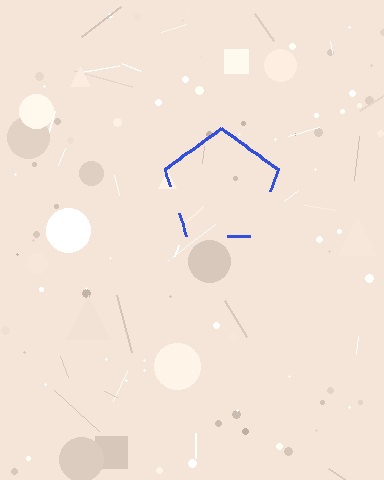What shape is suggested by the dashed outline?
The dashed outline suggests a pentagon.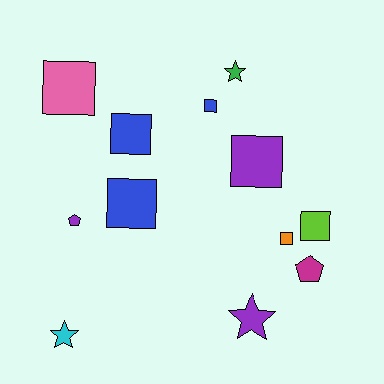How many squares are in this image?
There are 7 squares.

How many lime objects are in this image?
There is 1 lime object.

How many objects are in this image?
There are 12 objects.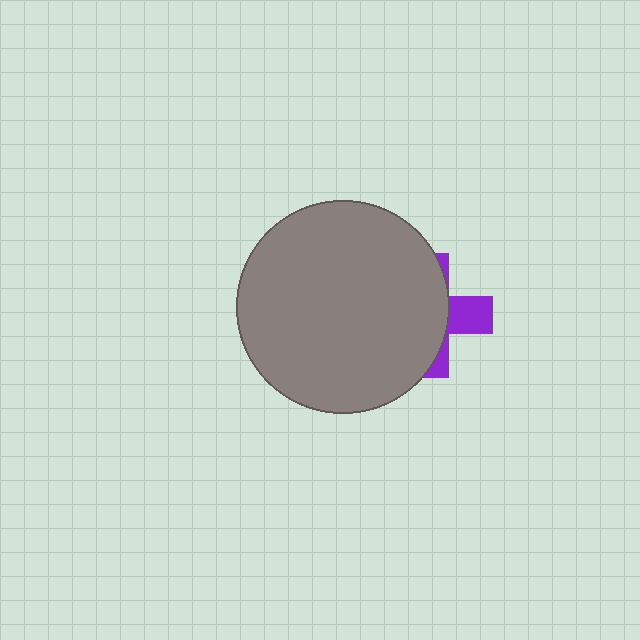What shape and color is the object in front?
The object in front is a gray circle.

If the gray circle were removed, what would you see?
You would see the complete purple cross.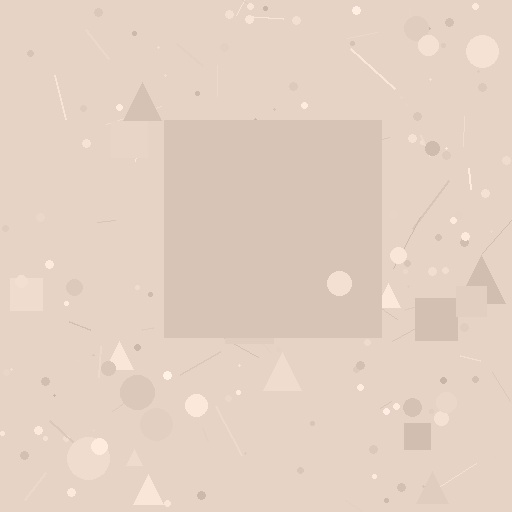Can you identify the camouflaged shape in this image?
The camouflaged shape is a square.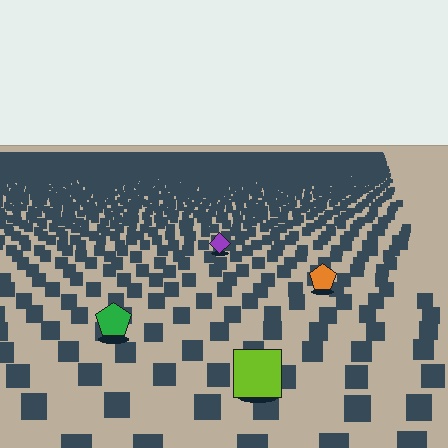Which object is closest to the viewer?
The lime square is closest. The texture marks near it are larger and more spread out.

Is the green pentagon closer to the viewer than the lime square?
No. The lime square is closer — you can tell from the texture gradient: the ground texture is coarser near it.